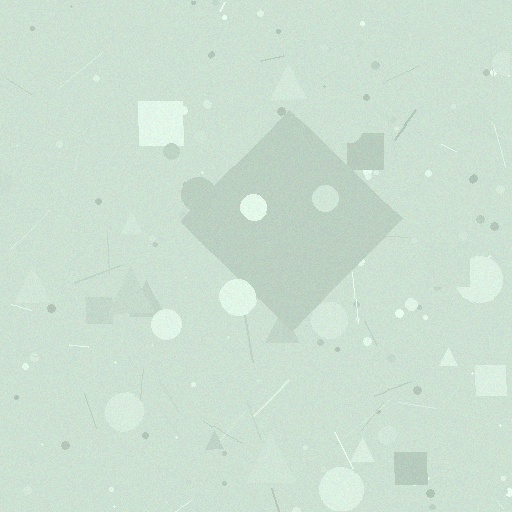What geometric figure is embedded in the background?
A diamond is embedded in the background.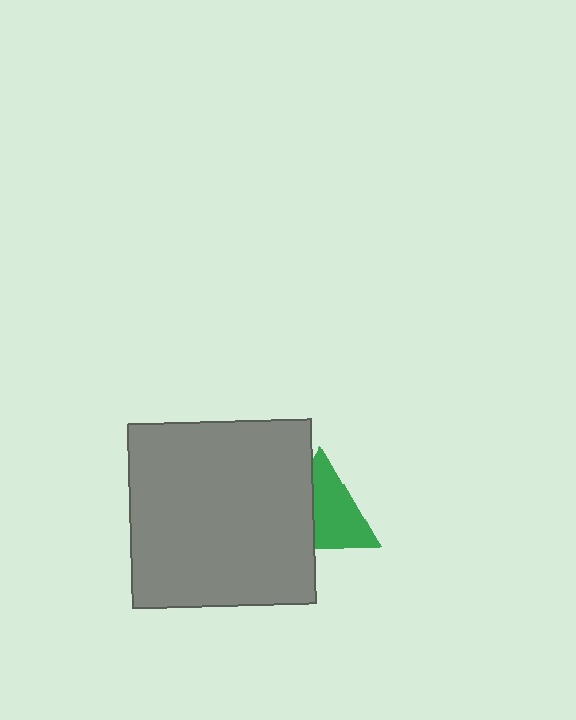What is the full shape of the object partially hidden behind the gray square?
The partially hidden object is a green triangle.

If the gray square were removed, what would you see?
You would see the complete green triangle.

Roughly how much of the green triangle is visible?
About half of it is visible (roughly 63%).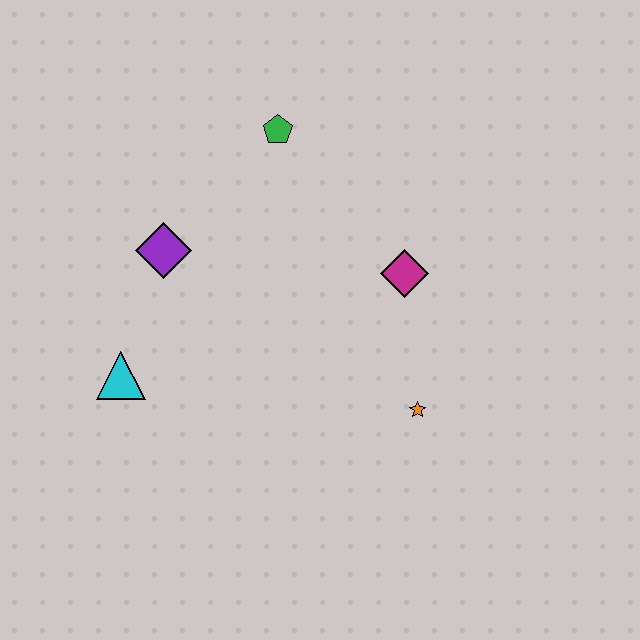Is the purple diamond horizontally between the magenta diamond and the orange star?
No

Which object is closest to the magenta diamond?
The orange star is closest to the magenta diamond.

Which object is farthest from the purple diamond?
The orange star is farthest from the purple diamond.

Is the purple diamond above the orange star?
Yes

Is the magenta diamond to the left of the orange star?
Yes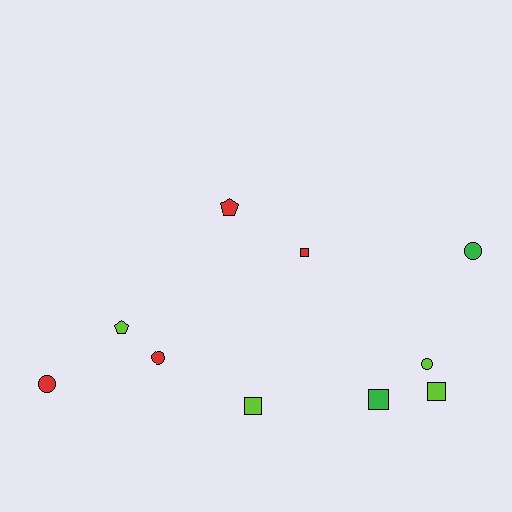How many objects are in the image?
There are 10 objects.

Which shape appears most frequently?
Circle, with 4 objects.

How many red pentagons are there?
There is 1 red pentagon.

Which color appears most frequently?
Lime, with 4 objects.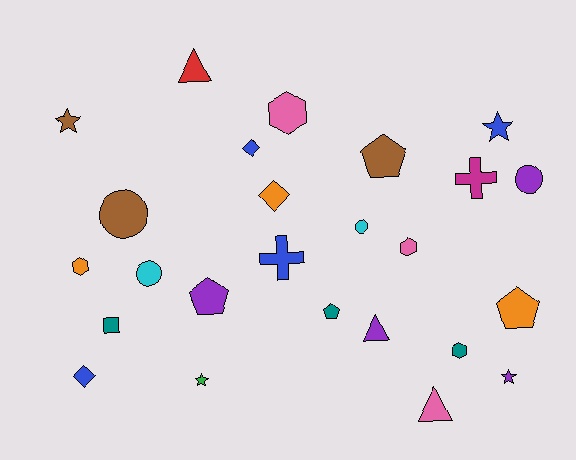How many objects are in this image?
There are 25 objects.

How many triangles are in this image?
There are 3 triangles.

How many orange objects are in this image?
There are 3 orange objects.